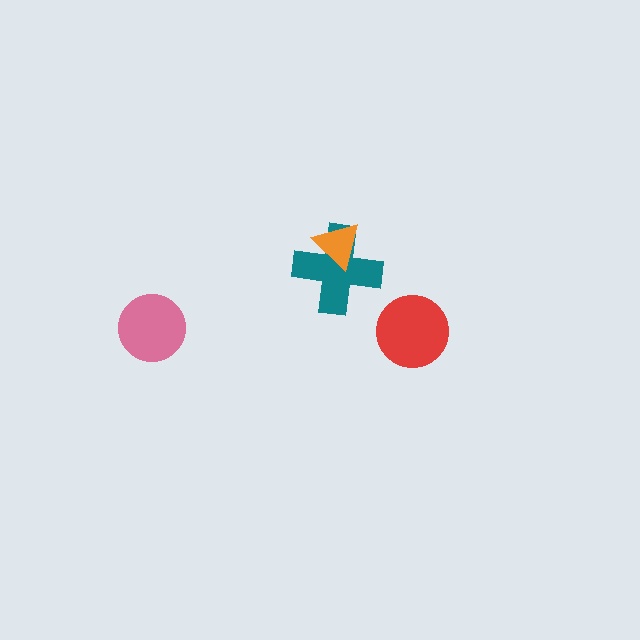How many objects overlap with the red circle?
0 objects overlap with the red circle.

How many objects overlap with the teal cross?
1 object overlaps with the teal cross.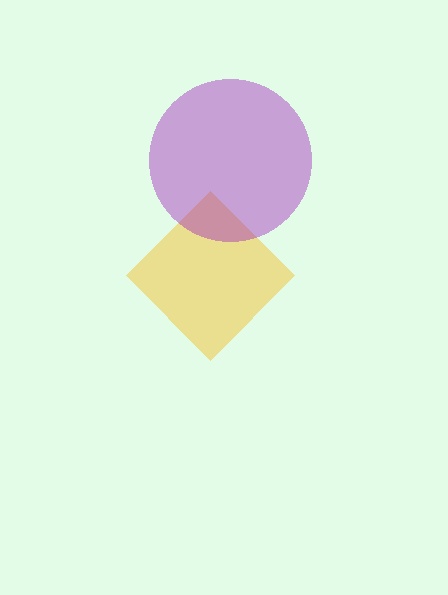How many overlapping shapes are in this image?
There are 2 overlapping shapes in the image.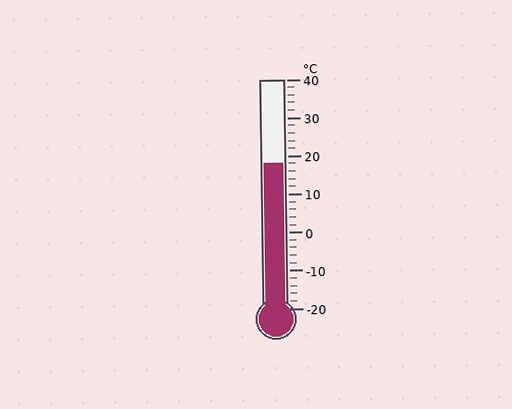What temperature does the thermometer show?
The thermometer shows approximately 18°C.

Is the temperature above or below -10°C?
The temperature is above -10°C.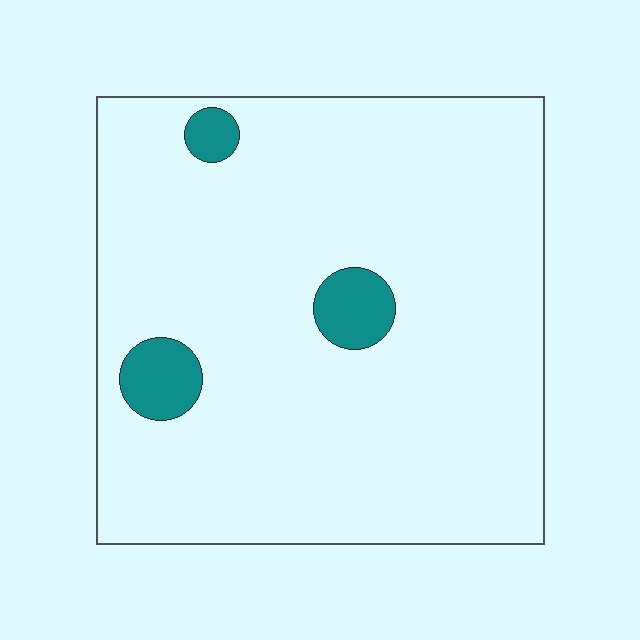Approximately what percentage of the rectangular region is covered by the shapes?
Approximately 5%.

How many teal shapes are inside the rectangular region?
3.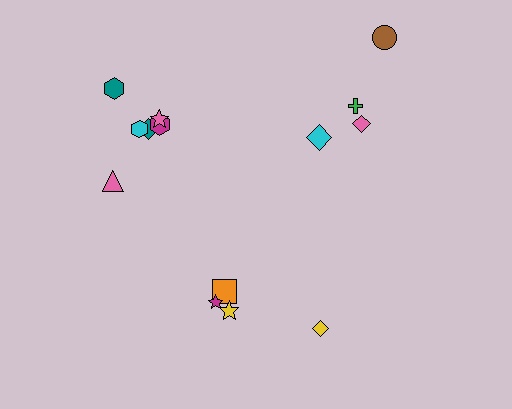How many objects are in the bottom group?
There are 4 objects.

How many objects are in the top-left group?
There are 6 objects.